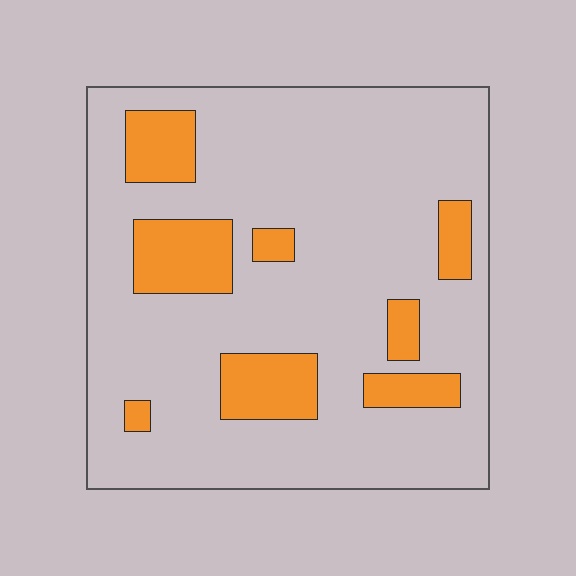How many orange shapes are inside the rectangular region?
8.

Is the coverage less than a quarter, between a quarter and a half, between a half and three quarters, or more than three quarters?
Less than a quarter.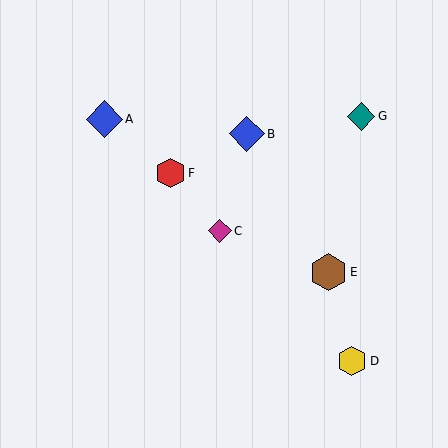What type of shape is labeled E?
Shape E is a brown hexagon.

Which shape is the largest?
The brown hexagon (labeled E) is the largest.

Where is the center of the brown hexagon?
The center of the brown hexagon is at (329, 272).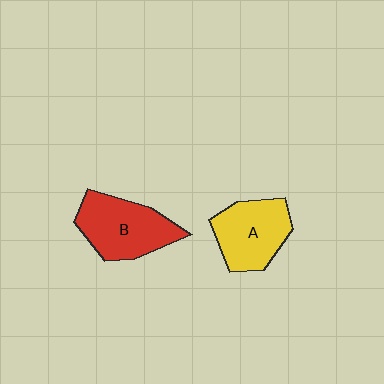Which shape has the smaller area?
Shape A (yellow).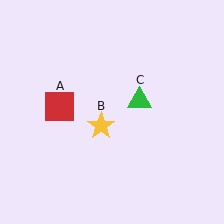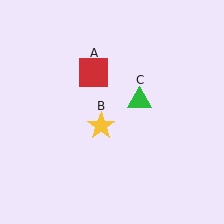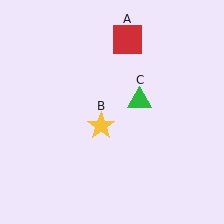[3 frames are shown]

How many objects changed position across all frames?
1 object changed position: red square (object A).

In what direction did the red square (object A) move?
The red square (object A) moved up and to the right.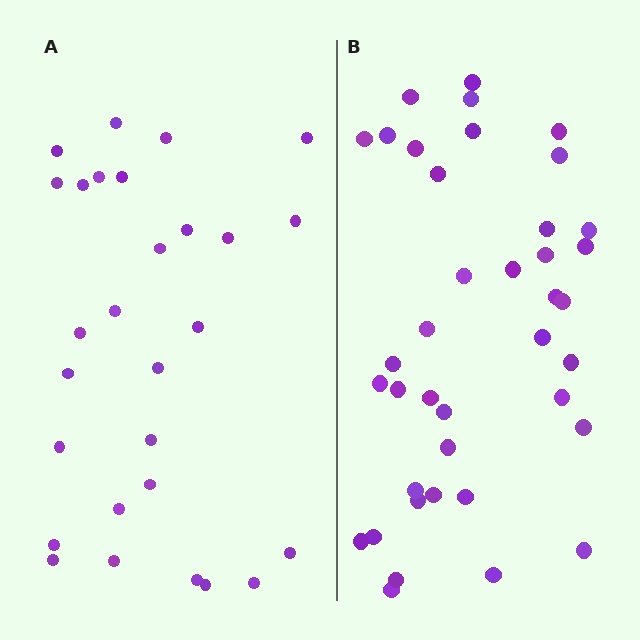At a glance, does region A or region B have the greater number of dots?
Region B (the right region) has more dots.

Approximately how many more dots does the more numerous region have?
Region B has roughly 12 or so more dots than region A.